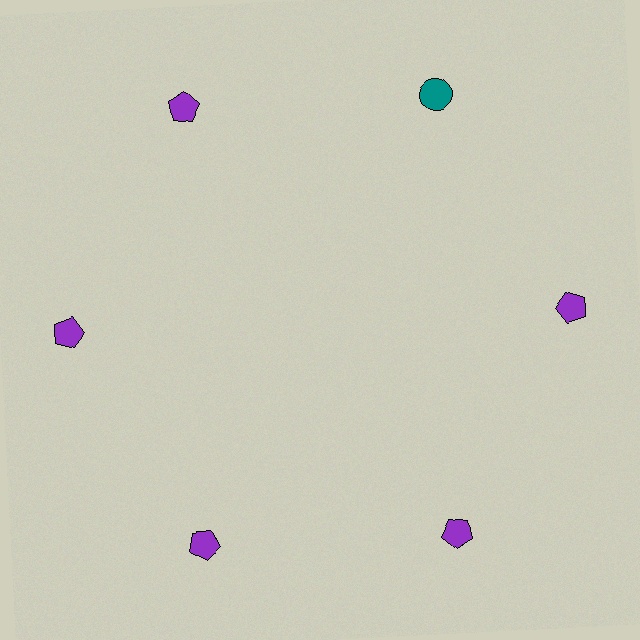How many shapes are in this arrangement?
There are 6 shapes arranged in a ring pattern.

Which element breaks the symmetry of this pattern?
The teal circle at roughly the 1 o'clock position breaks the symmetry. All other shapes are purple pentagons.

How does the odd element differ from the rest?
It differs in both color (teal instead of purple) and shape (circle instead of pentagon).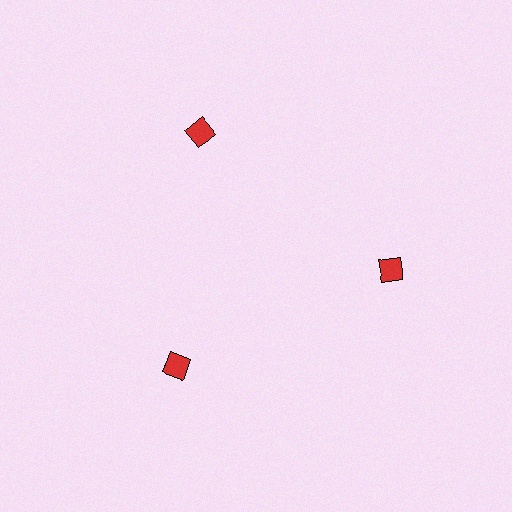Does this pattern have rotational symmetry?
Yes, this pattern has 3-fold rotational symmetry. It looks the same after rotating 120 degrees around the center.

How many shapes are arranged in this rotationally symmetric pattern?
There are 3 shapes, arranged in 3 groups of 1.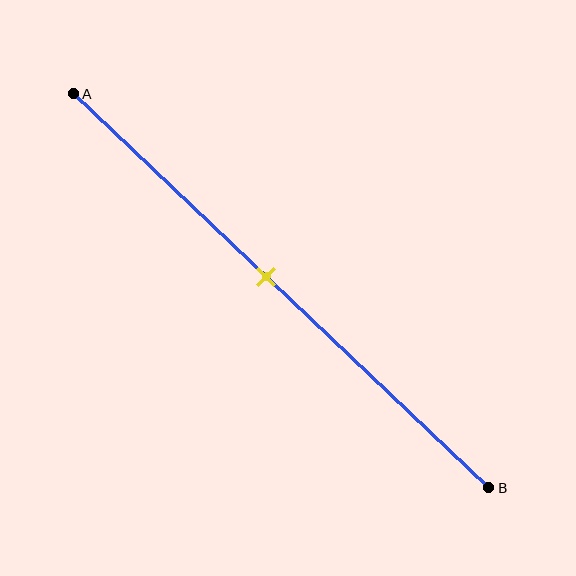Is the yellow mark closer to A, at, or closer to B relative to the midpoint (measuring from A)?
The yellow mark is closer to point A than the midpoint of segment AB.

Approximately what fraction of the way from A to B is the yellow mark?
The yellow mark is approximately 45% of the way from A to B.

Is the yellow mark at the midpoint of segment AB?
No, the mark is at about 45% from A, not at the 50% midpoint.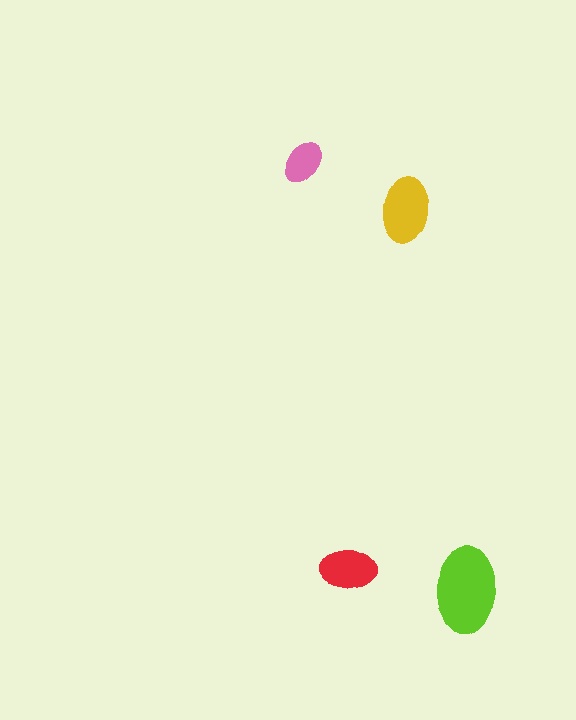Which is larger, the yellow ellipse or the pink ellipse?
The yellow one.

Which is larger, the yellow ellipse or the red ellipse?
The yellow one.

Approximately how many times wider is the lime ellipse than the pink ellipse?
About 2 times wider.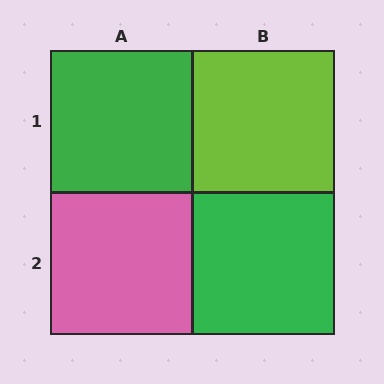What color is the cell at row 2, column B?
Green.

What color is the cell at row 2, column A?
Pink.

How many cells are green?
2 cells are green.